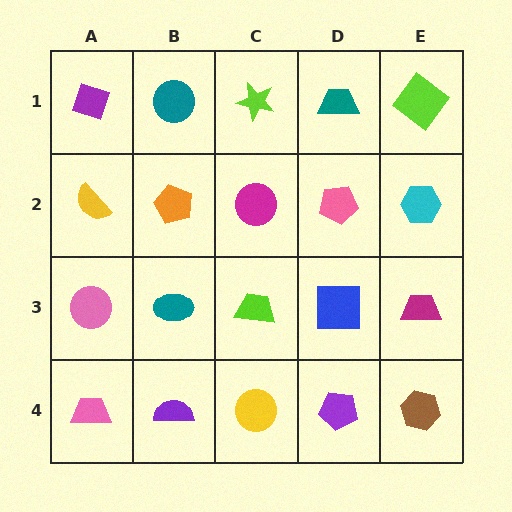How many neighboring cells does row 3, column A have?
3.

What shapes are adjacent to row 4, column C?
A lime trapezoid (row 3, column C), a purple semicircle (row 4, column B), a purple pentagon (row 4, column D).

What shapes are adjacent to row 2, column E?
A lime diamond (row 1, column E), a magenta trapezoid (row 3, column E), a pink pentagon (row 2, column D).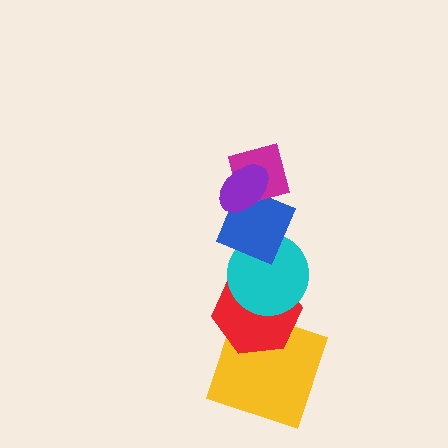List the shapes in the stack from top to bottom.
From top to bottom: the purple ellipse, the magenta square, the blue diamond, the cyan circle, the red hexagon, the yellow square.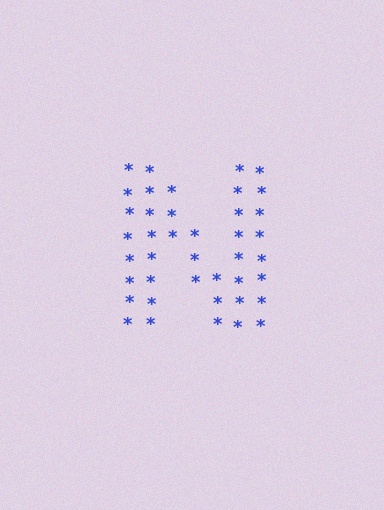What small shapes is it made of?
It is made of small asterisks.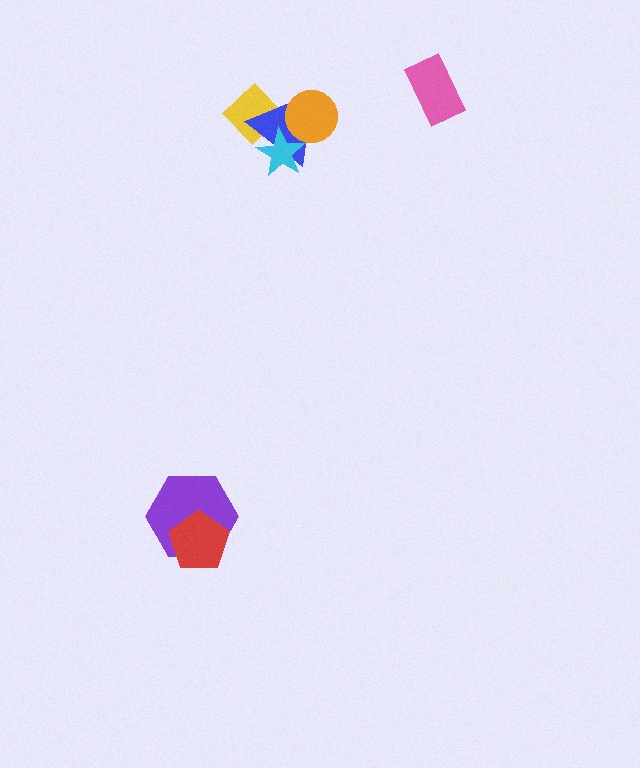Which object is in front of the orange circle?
The cyan star is in front of the orange circle.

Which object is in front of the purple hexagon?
The red pentagon is in front of the purple hexagon.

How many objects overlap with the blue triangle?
3 objects overlap with the blue triangle.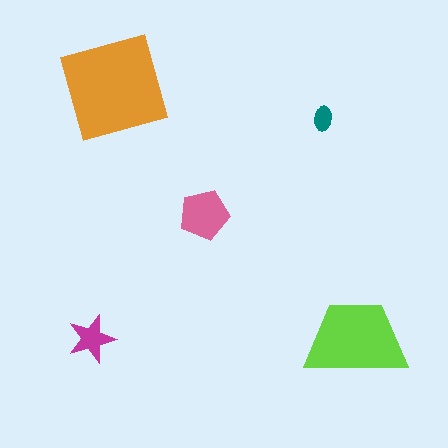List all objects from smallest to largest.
The teal ellipse, the magenta star, the pink pentagon, the lime trapezoid, the orange diamond.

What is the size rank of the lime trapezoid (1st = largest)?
2nd.